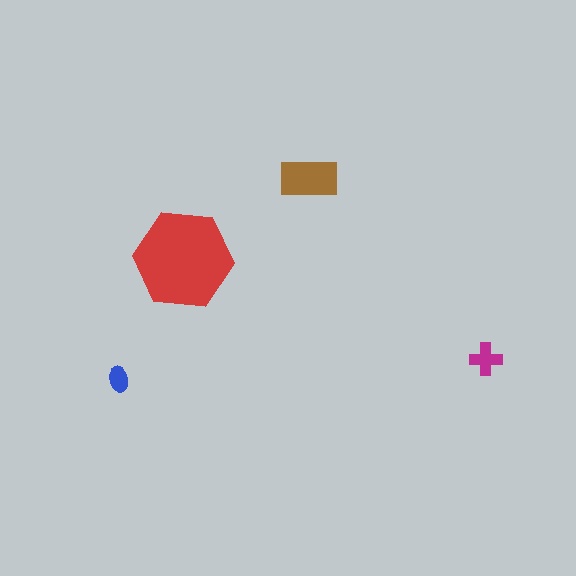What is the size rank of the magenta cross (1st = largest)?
3rd.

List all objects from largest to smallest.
The red hexagon, the brown rectangle, the magenta cross, the blue ellipse.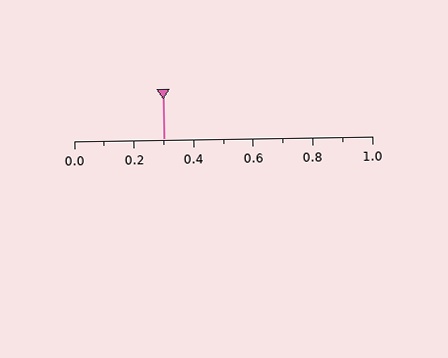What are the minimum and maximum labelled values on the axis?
The axis runs from 0.0 to 1.0.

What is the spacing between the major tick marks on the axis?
The major ticks are spaced 0.2 apart.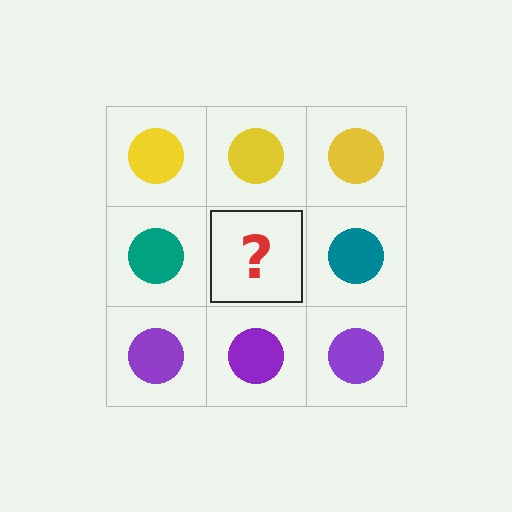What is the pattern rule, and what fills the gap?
The rule is that each row has a consistent color. The gap should be filled with a teal circle.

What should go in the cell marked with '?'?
The missing cell should contain a teal circle.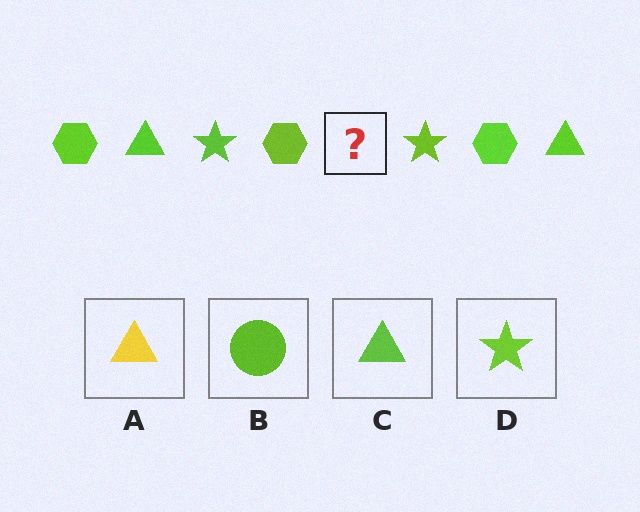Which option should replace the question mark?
Option C.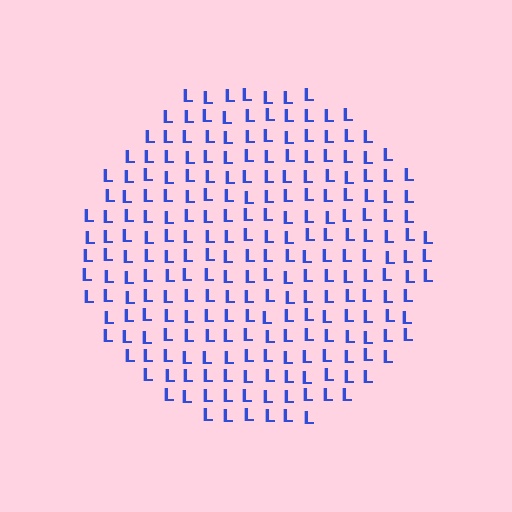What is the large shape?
The large shape is a circle.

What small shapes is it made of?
It is made of small letter L's.